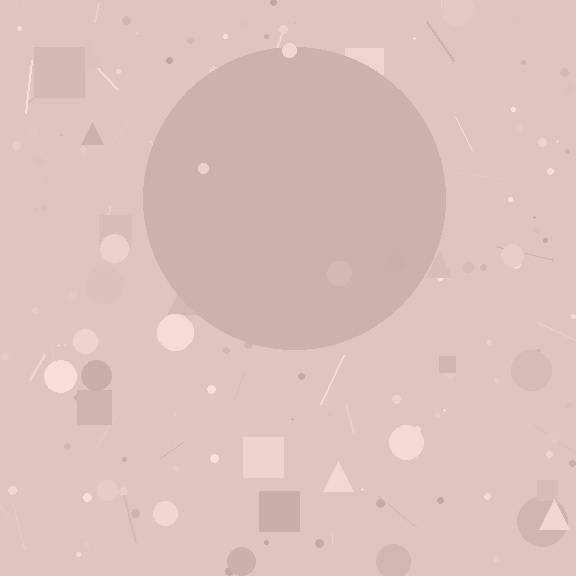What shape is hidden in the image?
A circle is hidden in the image.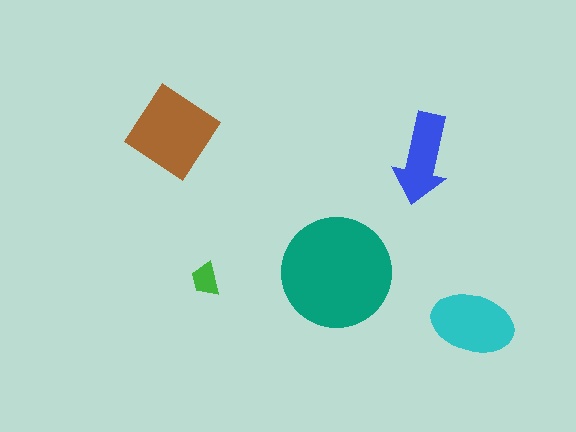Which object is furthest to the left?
The brown diamond is leftmost.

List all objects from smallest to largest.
The green trapezoid, the blue arrow, the cyan ellipse, the brown diamond, the teal circle.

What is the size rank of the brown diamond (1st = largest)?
2nd.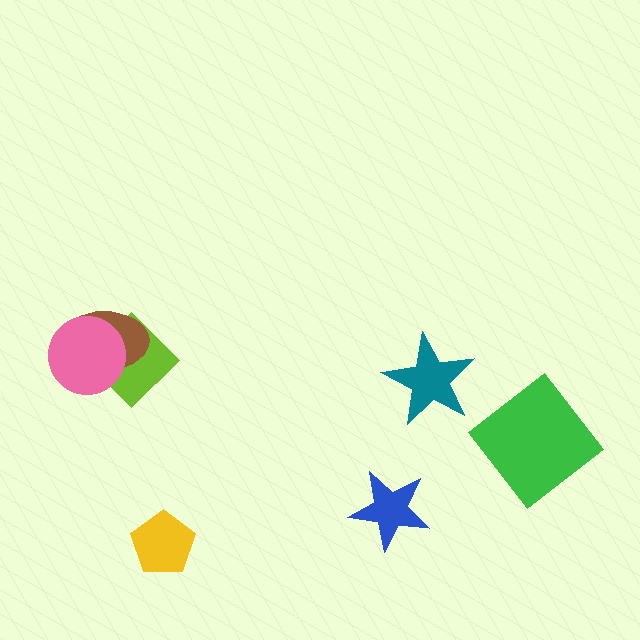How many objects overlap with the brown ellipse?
2 objects overlap with the brown ellipse.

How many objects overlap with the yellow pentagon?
0 objects overlap with the yellow pentagon.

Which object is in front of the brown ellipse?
The pink circle is in front of the brown ellipse.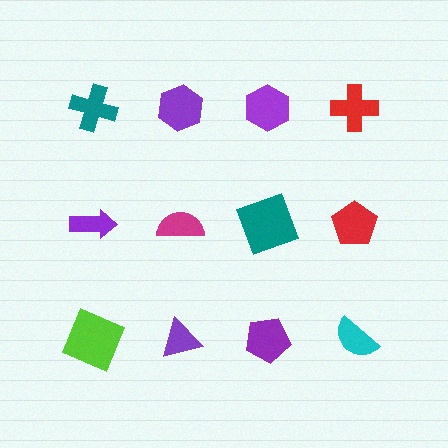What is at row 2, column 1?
A purple arrow.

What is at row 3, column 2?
A purple triangle.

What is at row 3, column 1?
A lime square.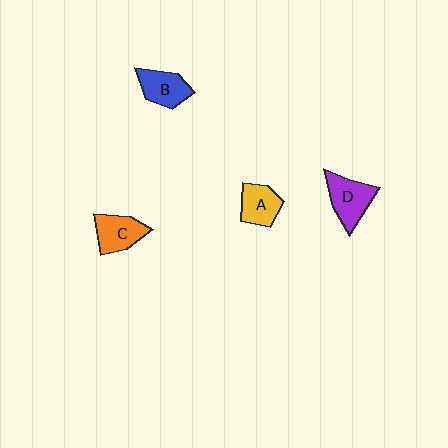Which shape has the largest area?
Shape D (purple).